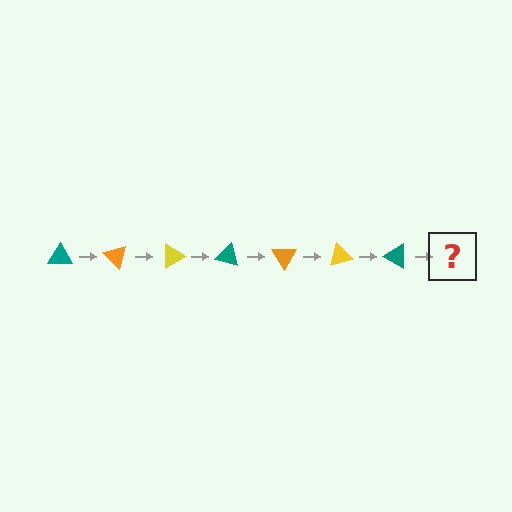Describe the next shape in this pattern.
It should be an orange triangle, rotated 315 degrees from the start.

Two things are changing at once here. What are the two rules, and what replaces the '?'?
The two rules are that it rotates 45 degrees each step and the color cycles through teal, orange, and yellow. The '?' should be an orange triangle, rotated 315 degrees from the start.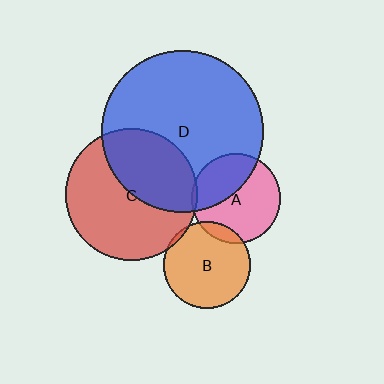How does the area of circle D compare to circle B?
Approximately 3.5 times.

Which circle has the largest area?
Circle D (blue).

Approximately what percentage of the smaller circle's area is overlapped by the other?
Approximately 5%.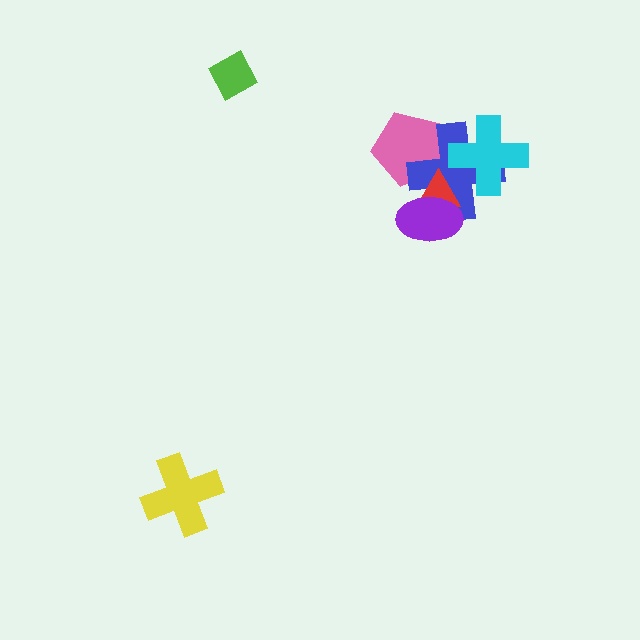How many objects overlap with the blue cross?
4 objects overlap with the blue cross.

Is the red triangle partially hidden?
Yes, it is partially covered by another shape.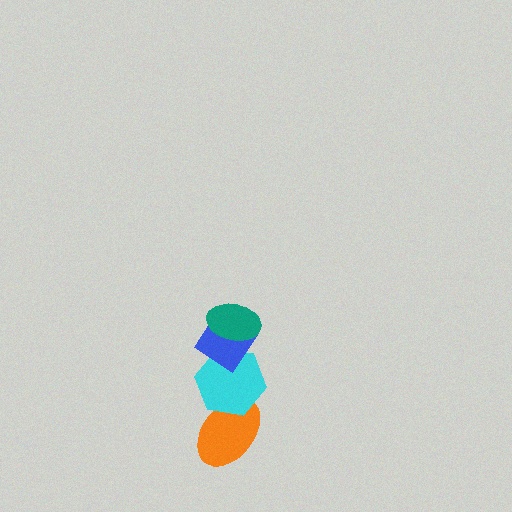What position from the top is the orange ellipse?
The orange ellipse is 4th from the top.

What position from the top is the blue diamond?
The blue diamond is 2nd from the top.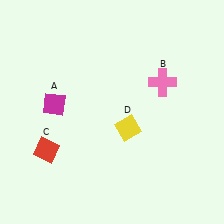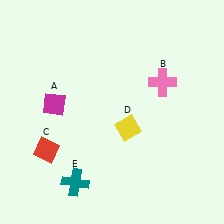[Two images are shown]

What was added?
A teal cross (E) was added in Image 2.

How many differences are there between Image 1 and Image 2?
There is 1 difference between the two images.